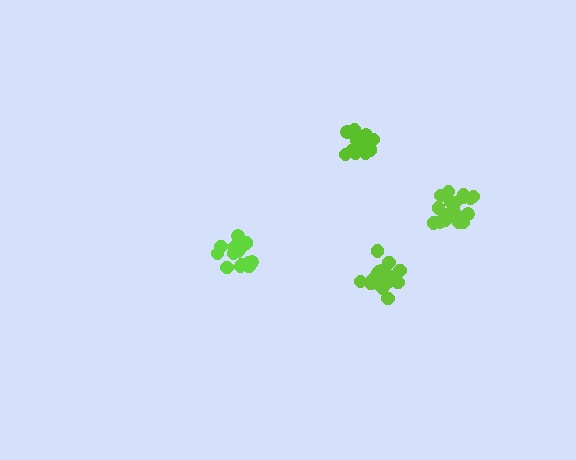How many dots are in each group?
Group 1: 21 dots, Group 2: 20 dots, Group 3: 18 dots, Group 4: 15 dots (74 total).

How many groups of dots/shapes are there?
There are 4 groups.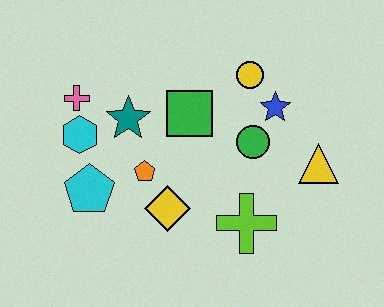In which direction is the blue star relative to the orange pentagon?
The blue star is to the right of the orange pentagon.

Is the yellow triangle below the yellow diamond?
No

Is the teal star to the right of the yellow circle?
No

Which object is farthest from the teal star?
The yellow triangle is farthest from the teal star.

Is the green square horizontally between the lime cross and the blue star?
No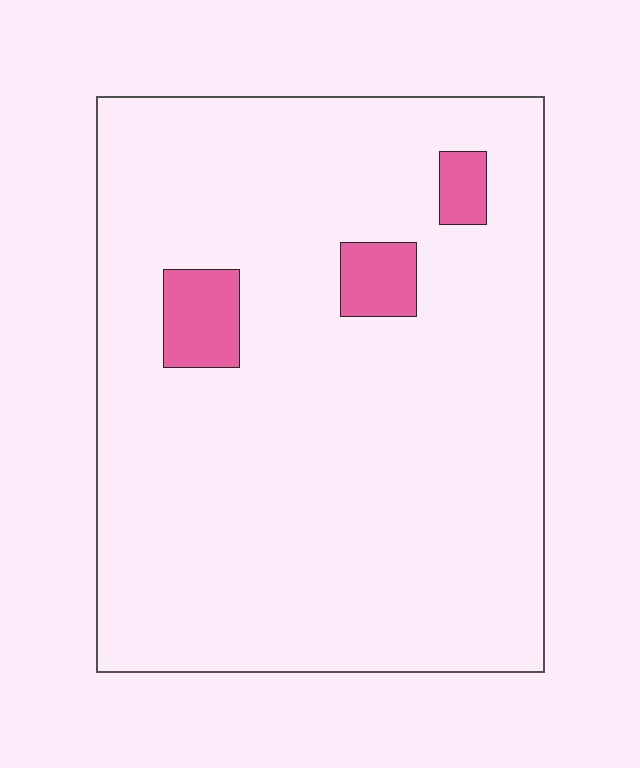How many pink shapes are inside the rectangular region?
3.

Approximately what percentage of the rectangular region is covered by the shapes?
Approximately 5%.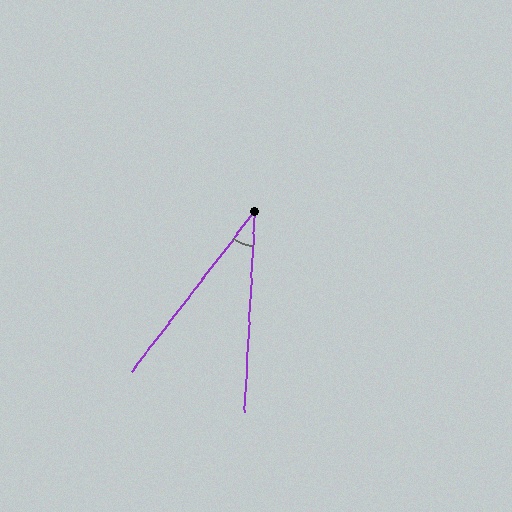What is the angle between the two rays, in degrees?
Approximately 34 degrees.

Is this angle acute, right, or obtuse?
It is acute.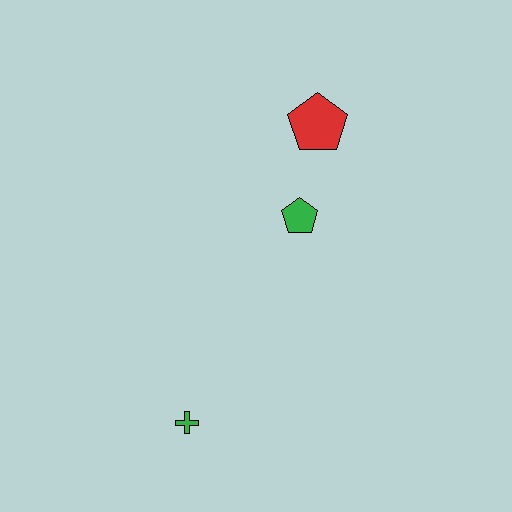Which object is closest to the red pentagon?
The green pentagon is closest to the red pentagon.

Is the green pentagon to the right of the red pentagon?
No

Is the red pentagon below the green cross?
No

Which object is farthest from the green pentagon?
The green cross is farthest from the green pentagon.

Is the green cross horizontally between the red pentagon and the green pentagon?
No